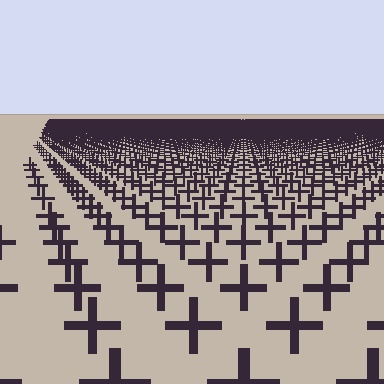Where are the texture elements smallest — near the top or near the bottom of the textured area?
Near the top.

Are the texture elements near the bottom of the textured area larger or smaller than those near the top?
Larger. Near the bottom, elements are closer to the viewer and appear at a bigger on-screen size.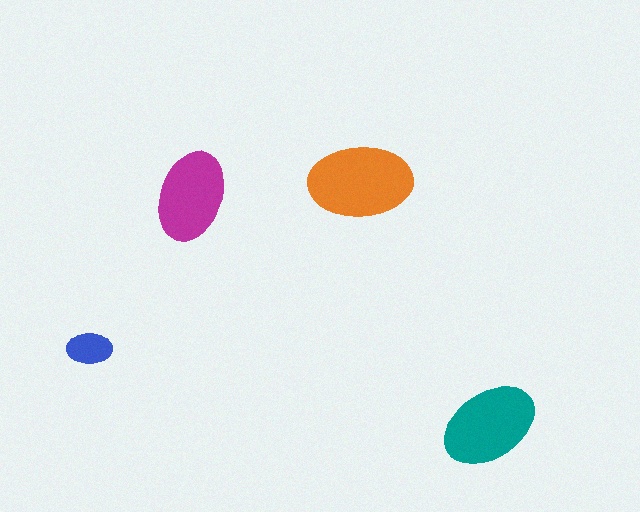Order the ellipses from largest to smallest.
the orange one, the teal one, the magenta one, the blue one.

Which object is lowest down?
The teal ellipse is bottommost.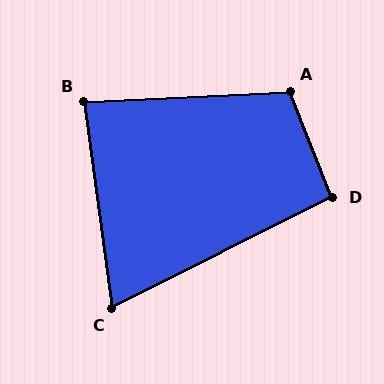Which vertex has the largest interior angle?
A, at approximately 109 degrees.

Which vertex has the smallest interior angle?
C, at approximately 71 degrees.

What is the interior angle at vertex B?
Approximately 85 degrees (approximately right).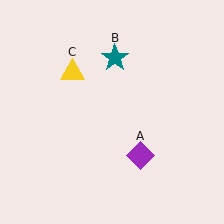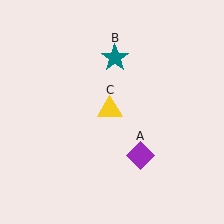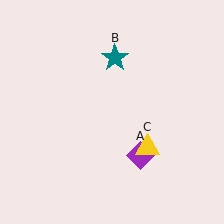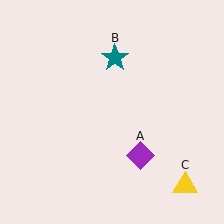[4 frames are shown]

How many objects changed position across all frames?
1 object changed position: yellow triangle (object C).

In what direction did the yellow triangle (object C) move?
The yellow triangle (object C) moved down and to the right.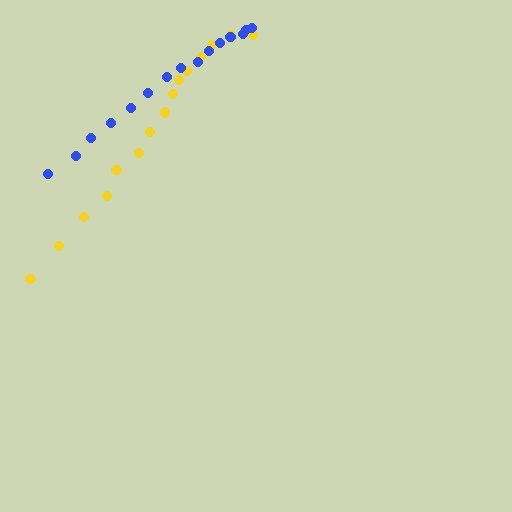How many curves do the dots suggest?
There are 2 distinct paths.